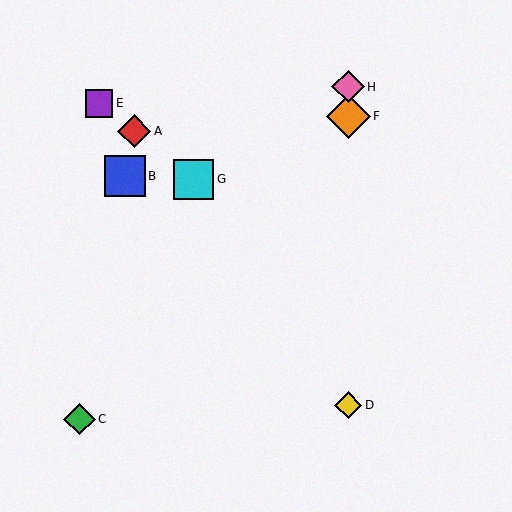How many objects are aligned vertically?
3 objects (D, F, H) are aligned vertically.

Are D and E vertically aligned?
No, D is at x≈348 and E is at x≈99.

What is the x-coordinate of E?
Object E is at x≈99.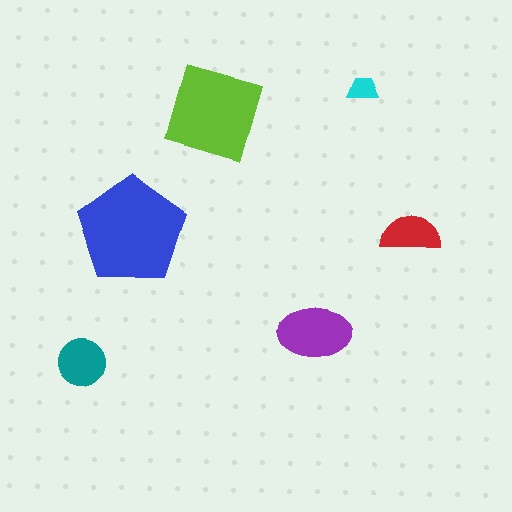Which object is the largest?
The blue pentagon.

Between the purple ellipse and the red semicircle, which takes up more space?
The purple ellipse.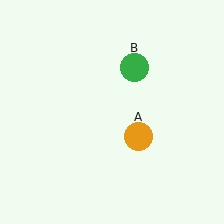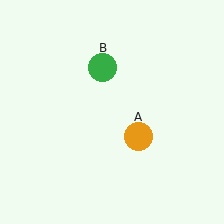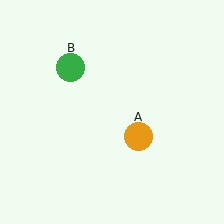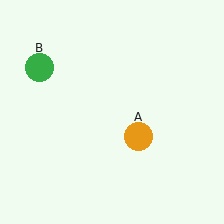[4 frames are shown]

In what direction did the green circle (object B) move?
The green circle (object B) moved left.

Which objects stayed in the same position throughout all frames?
Orange circle (object A) remained stationary.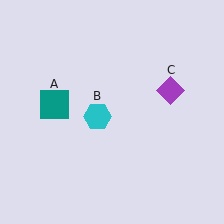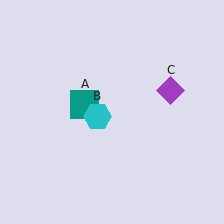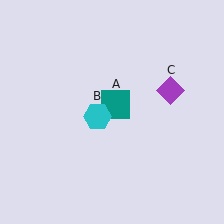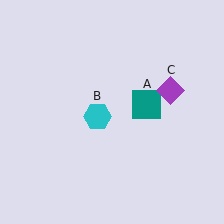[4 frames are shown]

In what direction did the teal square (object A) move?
The teal square (object A) moved right.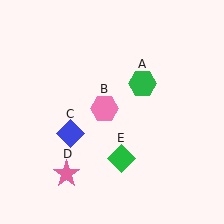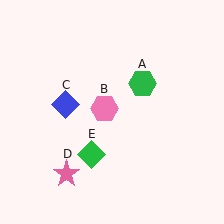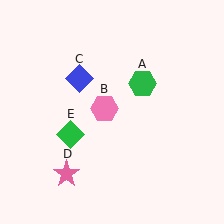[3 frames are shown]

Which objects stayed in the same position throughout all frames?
Green hexagon (object A) and pink hexagon (object B) and pink star (object D) remained stationary.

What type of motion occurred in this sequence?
The blue diamond (object C), green diamond (object E) rotated clockwise around the center of the scene.